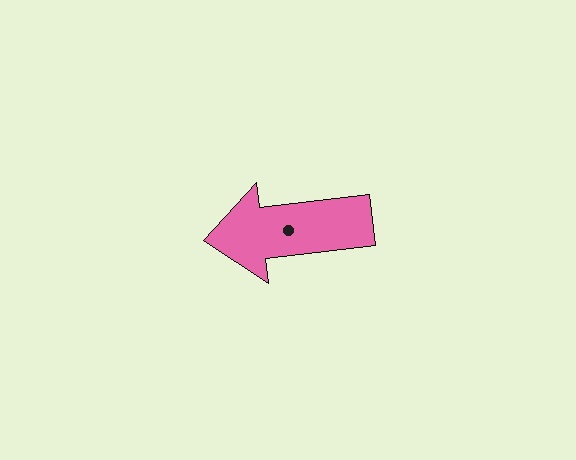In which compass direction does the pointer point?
West.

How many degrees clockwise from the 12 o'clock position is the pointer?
Approximately 263 degrees.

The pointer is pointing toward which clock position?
Roughly 9 o'clock.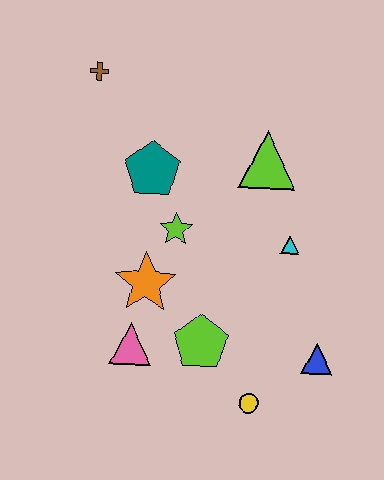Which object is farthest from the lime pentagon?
The brown cross is farthest from the lime pentagon.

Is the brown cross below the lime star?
No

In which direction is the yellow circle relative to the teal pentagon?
The yellow circle is below the teal pentagon.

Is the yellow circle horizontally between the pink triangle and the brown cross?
No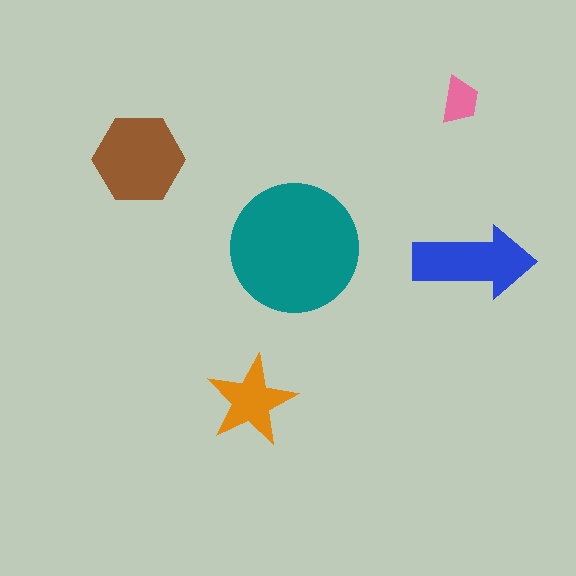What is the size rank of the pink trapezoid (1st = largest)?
5th.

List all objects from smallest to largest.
The pink trapezoid, the orange star, the blue arrow, the brown hexagon, the teal circle.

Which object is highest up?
The pink trapezoid is topmost.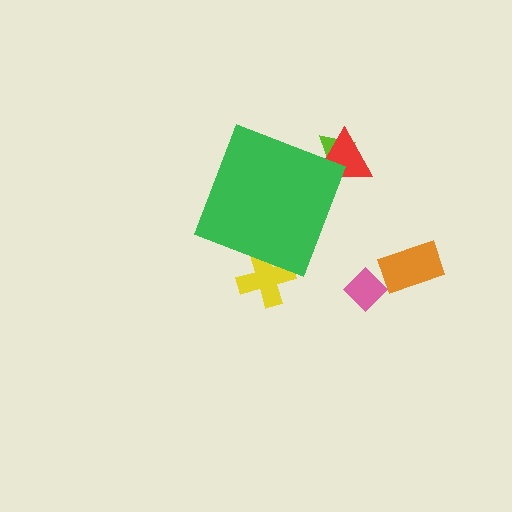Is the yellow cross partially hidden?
Yes, the yellow cross is partially hidden behind the green diamond.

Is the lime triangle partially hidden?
Yes, the lime triangle is partially hidden behind the green diamond.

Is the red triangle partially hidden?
Yes, the red triangle is partially hidden behind the green diamond.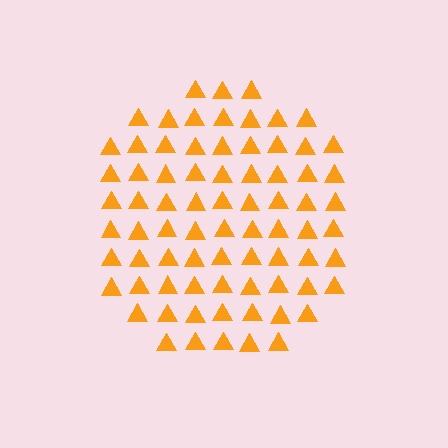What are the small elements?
The small elements are triangles.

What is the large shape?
The large shape is a circle.